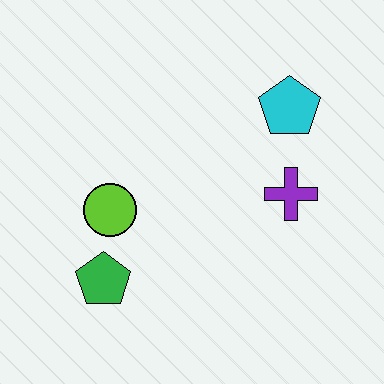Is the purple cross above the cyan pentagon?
No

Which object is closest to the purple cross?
The cyan pentagon is closest to the purple cross.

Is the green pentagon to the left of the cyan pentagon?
Yes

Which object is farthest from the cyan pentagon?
The green pentagon is farthest from the cyan pentagon.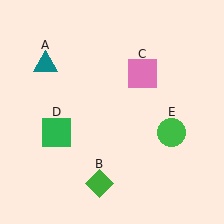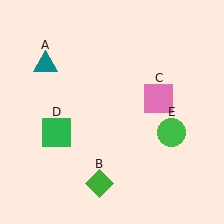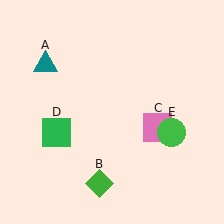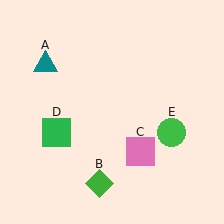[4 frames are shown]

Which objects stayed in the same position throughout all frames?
Teal triangle (object A) and green diamond (object B) and green square (object D) and green circle (object E) remained stationary.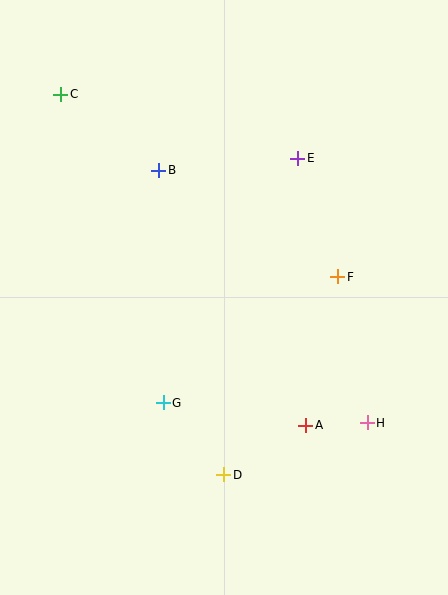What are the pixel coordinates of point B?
Point B is at (159, 170).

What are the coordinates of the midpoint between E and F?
The midpoint between E and F is at (318, 217).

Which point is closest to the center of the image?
Point F at (338, 277) is closest to the center.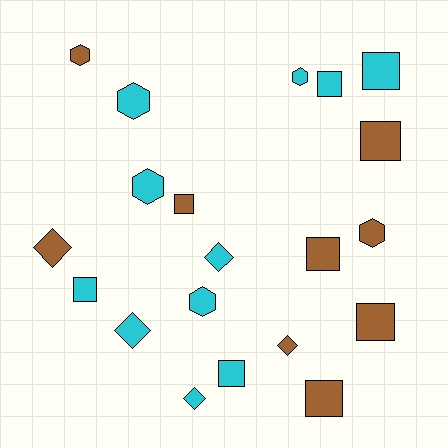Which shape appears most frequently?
Square, with 9 objects.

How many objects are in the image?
There are 20 objects.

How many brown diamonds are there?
There are 2 brown diamonds.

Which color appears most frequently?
Cyan, with 11 objects.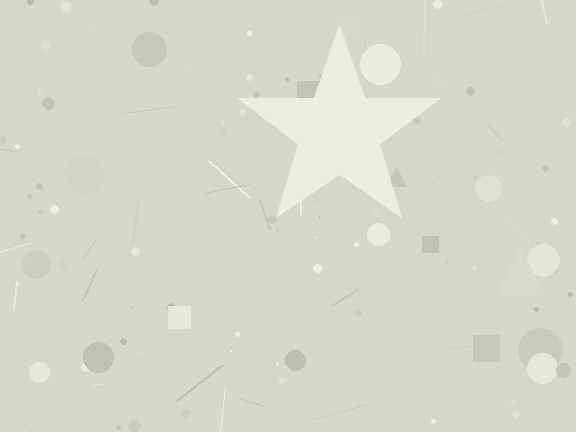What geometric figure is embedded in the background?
A star is embedded in the background.